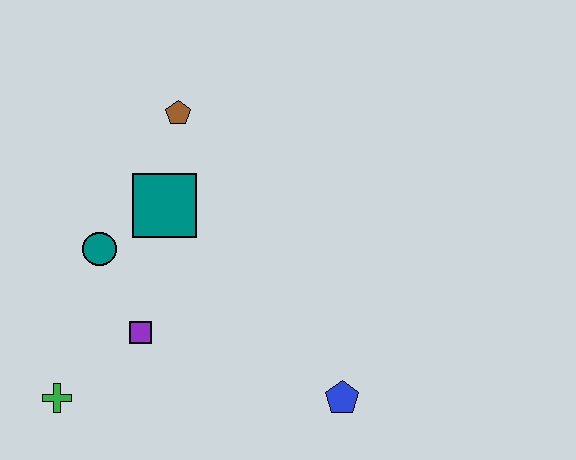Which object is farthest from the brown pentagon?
The blue pentagon is farthest from the brown pentagon.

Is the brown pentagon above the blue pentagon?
Yes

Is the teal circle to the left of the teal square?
Yes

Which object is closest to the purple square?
The teal circle is closest to the purple square.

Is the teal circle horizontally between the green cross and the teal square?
Yes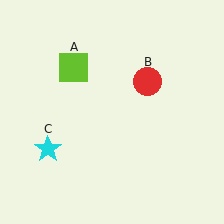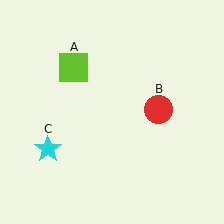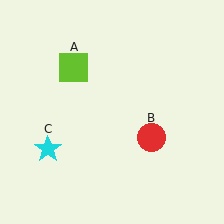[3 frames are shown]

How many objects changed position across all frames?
1 object changed position: red circle (object B).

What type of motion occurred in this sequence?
The red circle (object B) rotated clockwise around the center of the scene.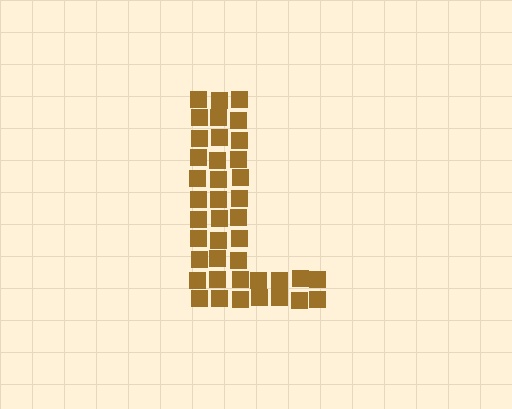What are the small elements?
The small elements are squares.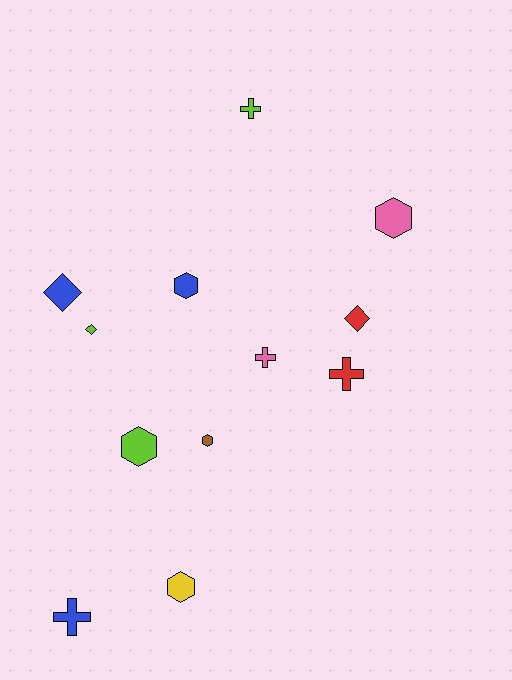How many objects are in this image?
There are 12 objects.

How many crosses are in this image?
There are 4 crosses.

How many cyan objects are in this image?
There are no cyan objects.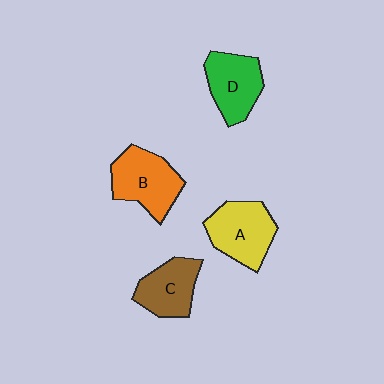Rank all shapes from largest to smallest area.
From largest to smallest: B (orange), A (yellow), D (green), C (brown).